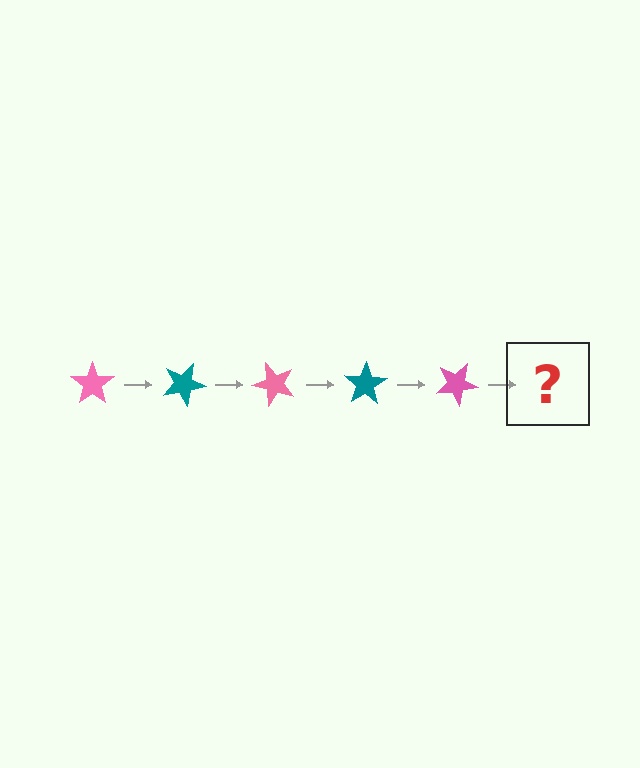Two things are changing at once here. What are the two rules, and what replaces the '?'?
The two rules are that it rotates 25 degrees each step and the color cycles through pink and teal. The '?' should be a teal star, rotated 125 degrees from the start.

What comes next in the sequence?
The next element should be a teal star, rotated 125 degrees from the start.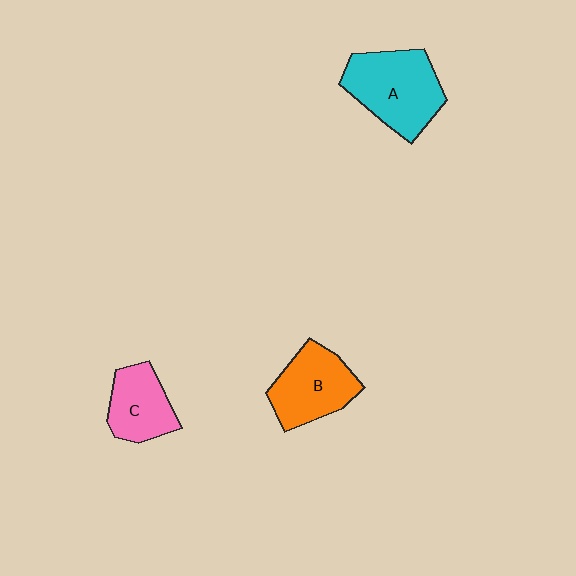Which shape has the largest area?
Shape A (cyan).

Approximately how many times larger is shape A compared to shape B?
Approximately 1.2 times.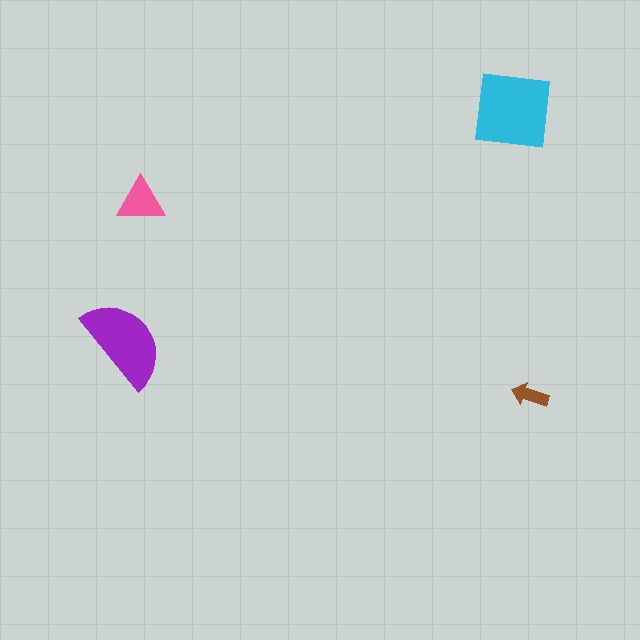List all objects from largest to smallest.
The cyan square, the purple semicircle, the pink triangle, the brown arrow.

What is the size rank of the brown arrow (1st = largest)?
4th.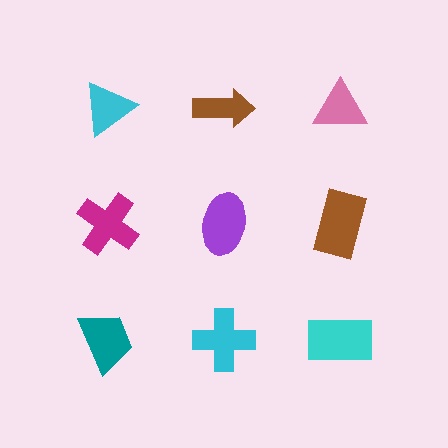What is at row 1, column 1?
A cyan triangle.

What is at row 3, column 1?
A teal trapezoid.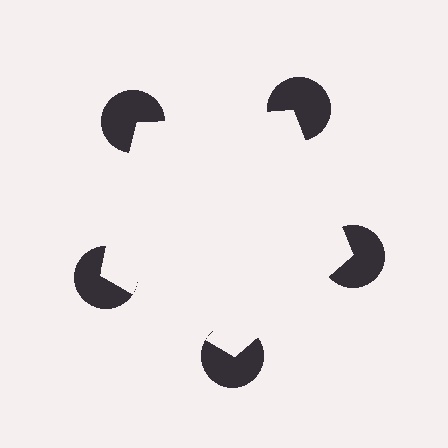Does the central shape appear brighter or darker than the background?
It typically appears slightly brighter than the background, even though no actual brightness change is drawn.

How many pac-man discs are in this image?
There are 5 — one at each vertex of the illusory pentagon.